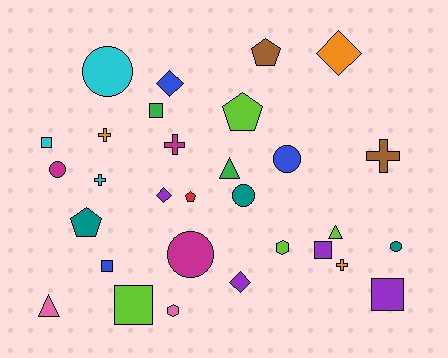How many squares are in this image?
There are 6 squares.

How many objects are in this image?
There are 30 objects.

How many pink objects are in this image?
There are 2 pink objects.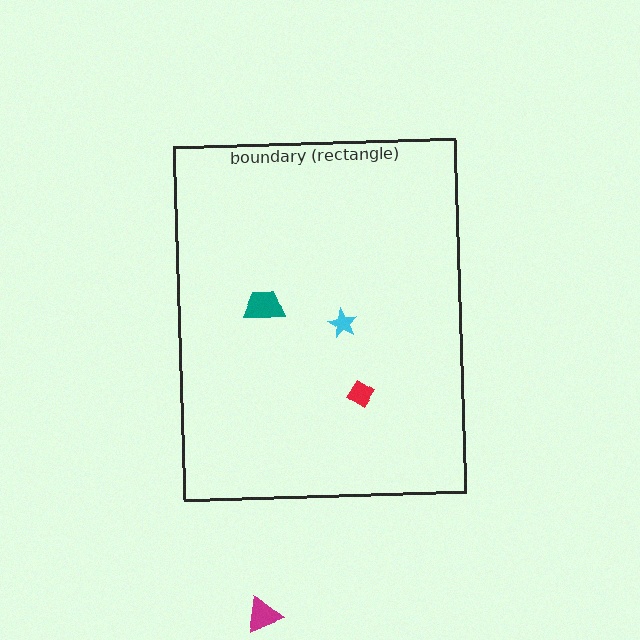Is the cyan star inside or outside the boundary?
Inside.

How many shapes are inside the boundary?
3 inside, 1 outside.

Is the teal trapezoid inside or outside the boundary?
Inside.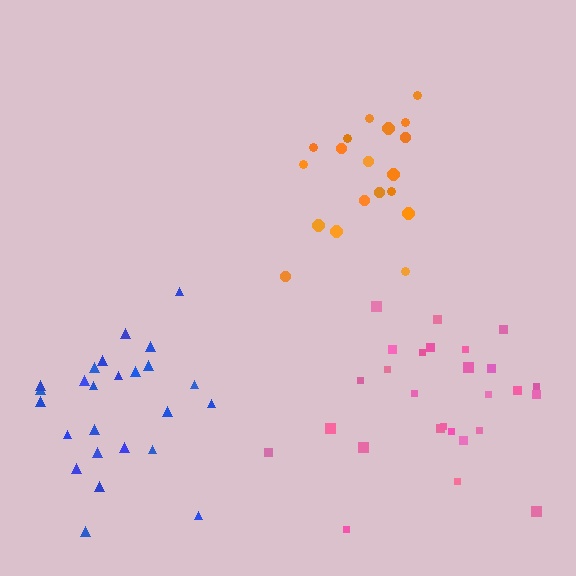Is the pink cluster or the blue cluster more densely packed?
Pink.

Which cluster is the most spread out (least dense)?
Blue.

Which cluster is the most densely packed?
Pink.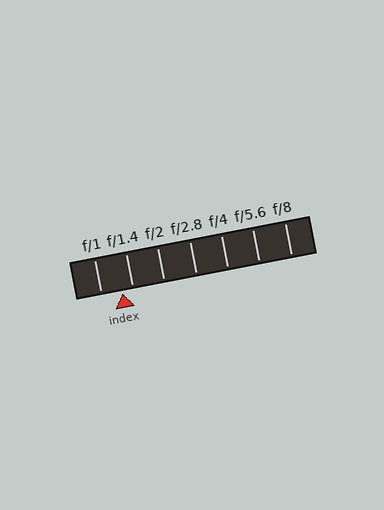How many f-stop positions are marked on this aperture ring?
There are 7 f-stop positions marked.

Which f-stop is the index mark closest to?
The index mark is closest to f/1.4.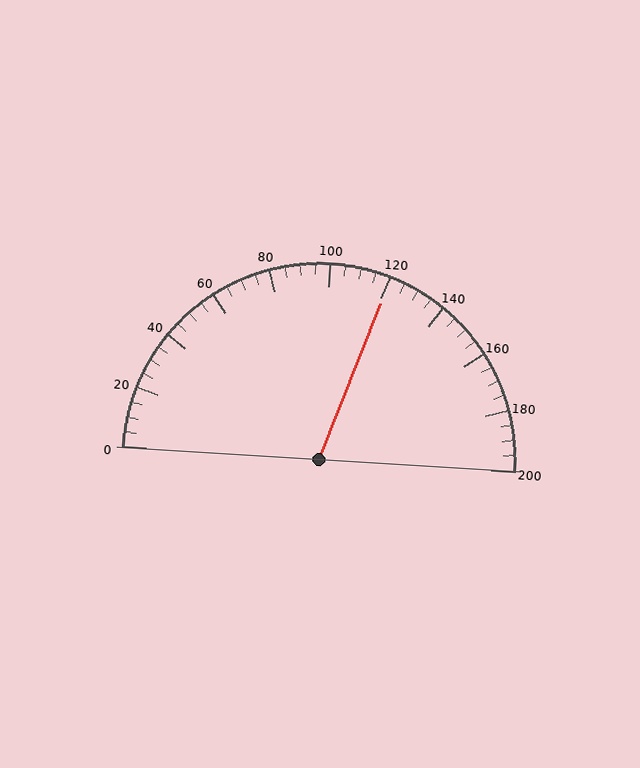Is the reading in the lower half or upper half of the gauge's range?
The reading is in the upper half of the range (0 to 200).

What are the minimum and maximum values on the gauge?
The gauge ranges from 0 to 200.